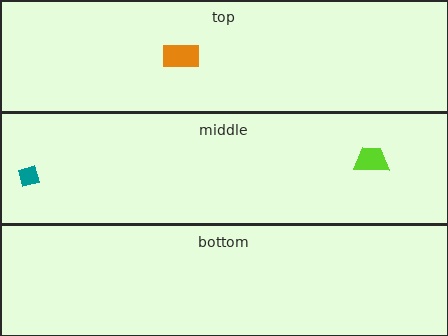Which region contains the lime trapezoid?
The middle region.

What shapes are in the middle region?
The lime trapezoid, the teal diamond.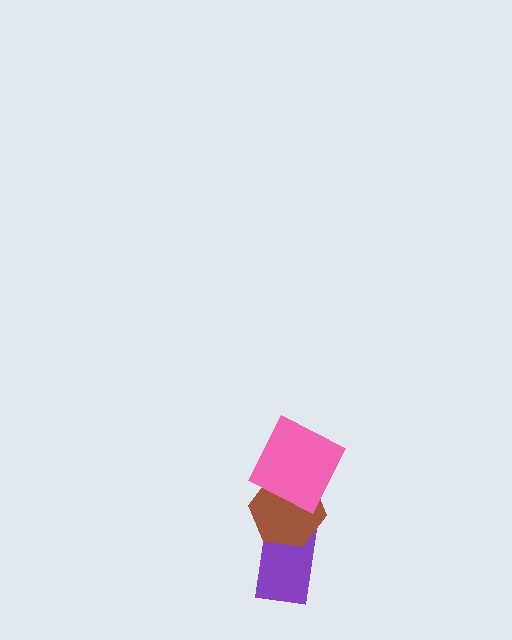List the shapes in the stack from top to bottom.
From top to bottom: the pink square, the brown hexagon, the purple rectangle.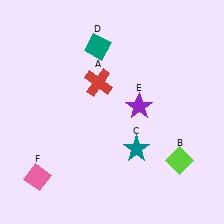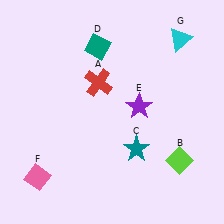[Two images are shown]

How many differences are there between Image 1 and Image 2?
There is 1 difference between the two images.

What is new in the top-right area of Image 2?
A cyan triangle (G) was added in the top-right area of Image 2.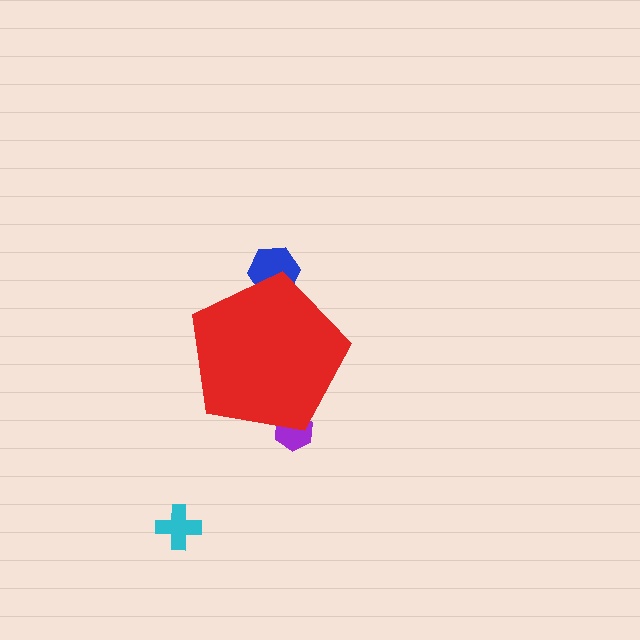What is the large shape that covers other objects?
A red pentagon.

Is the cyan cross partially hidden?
No, the cyan cross is fully visible.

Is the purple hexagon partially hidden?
Yes, the purple hexagon is partially hidden behind the red pentagon.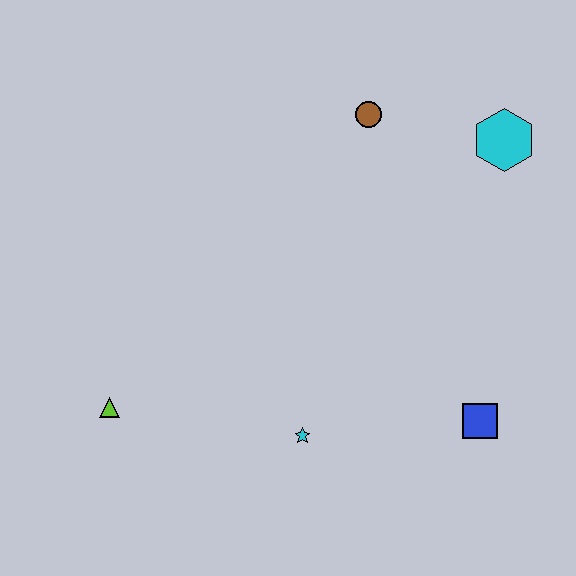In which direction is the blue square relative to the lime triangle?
The blue square is to the right of the lime triangle.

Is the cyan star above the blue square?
No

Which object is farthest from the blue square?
The lime triangle is farthest from the blue square.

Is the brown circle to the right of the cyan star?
Yes